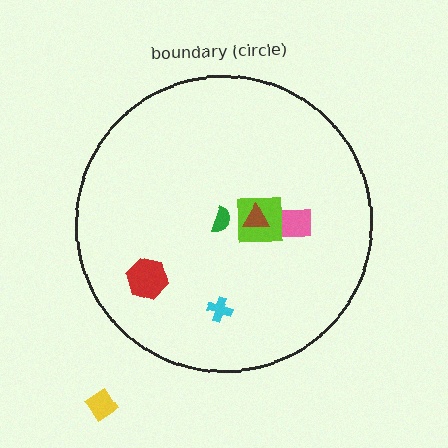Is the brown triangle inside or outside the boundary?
Inside.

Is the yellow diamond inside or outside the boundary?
Outside.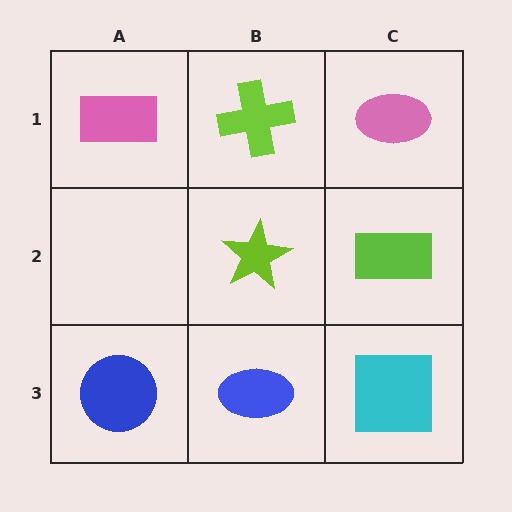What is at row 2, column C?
A lime rectangle.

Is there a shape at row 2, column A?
No, that cell is empty.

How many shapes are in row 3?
3 shapes.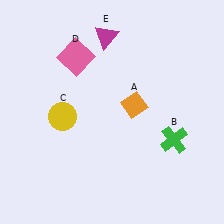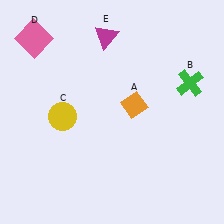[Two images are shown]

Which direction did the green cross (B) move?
The green cross (B) moved up.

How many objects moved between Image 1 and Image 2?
2 objects moved between the two images.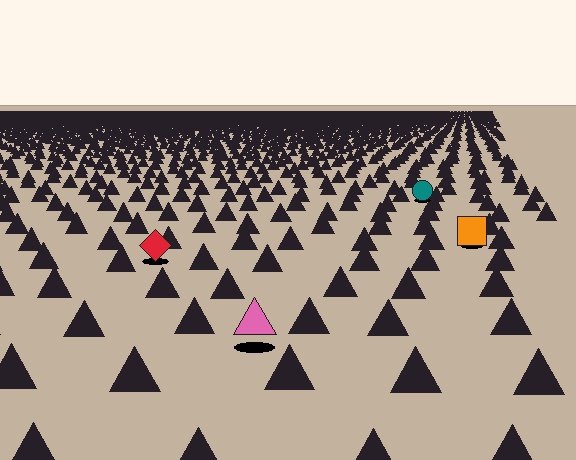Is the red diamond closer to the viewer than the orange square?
Yes. The red diamond is closer — you can tell from the texture gradient: the ground texture is coarser near it.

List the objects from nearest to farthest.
From nearest to farthest: the pink triangle, the red diamond, the orange square, the teal circle.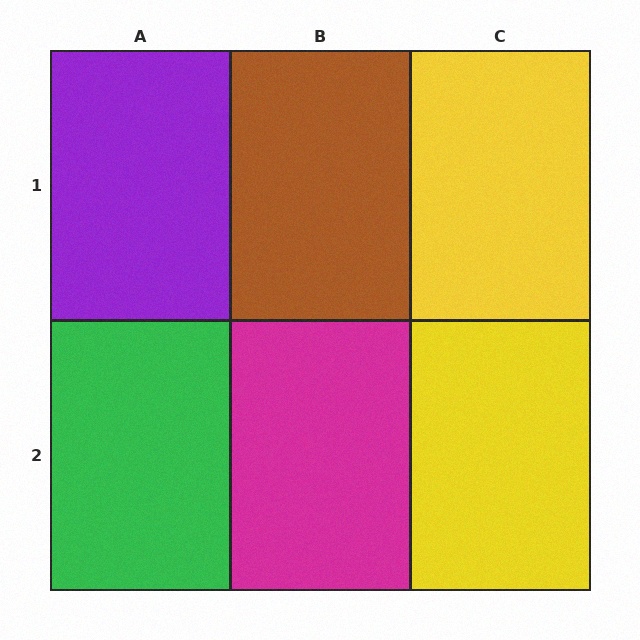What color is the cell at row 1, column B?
Brown.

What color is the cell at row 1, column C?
Yellow.